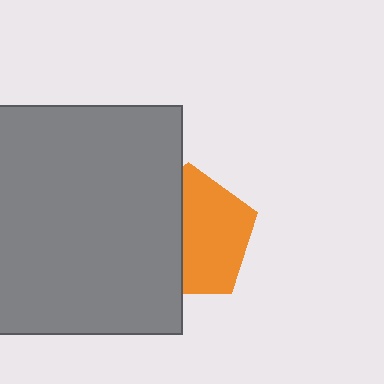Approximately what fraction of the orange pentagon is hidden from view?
Roughly 44% of the orange pentagon is hidden behind the gray square.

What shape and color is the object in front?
The object in front is a gray square.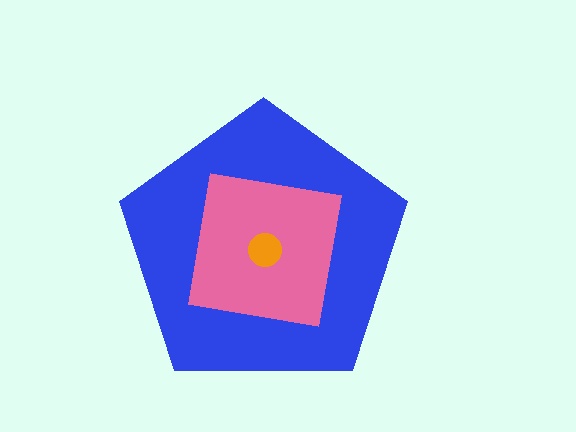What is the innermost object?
The orange circle.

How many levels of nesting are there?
3.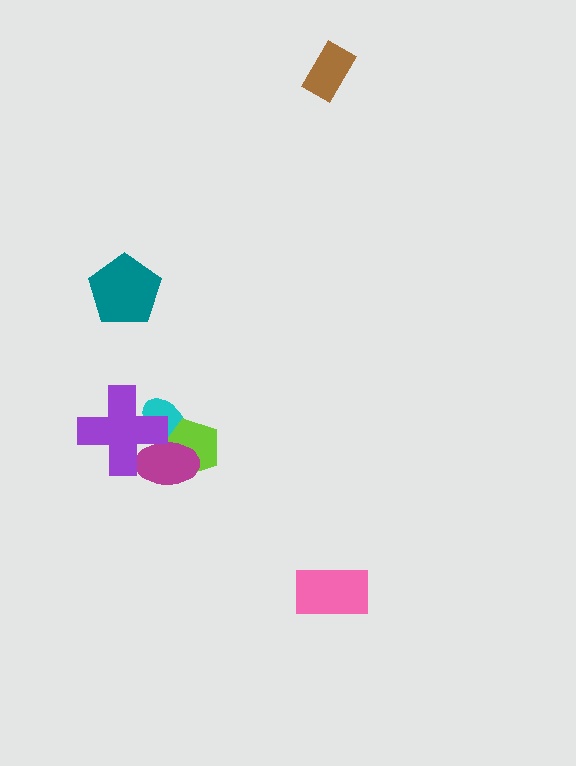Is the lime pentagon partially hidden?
Yes, it is partially covered by another shape.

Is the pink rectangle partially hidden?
No, no other shape covers it.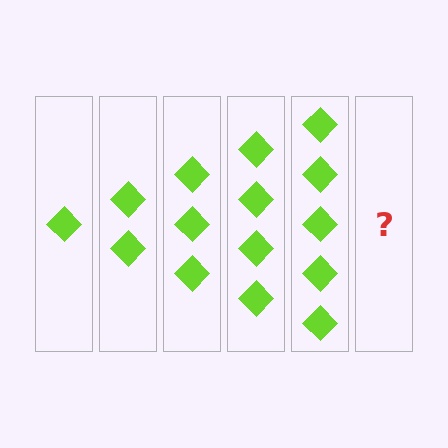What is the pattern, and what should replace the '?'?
The pattern is that each step adds one more diamond. The '?' should be 6 diamonds.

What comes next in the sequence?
The next element should be 6 diamonds.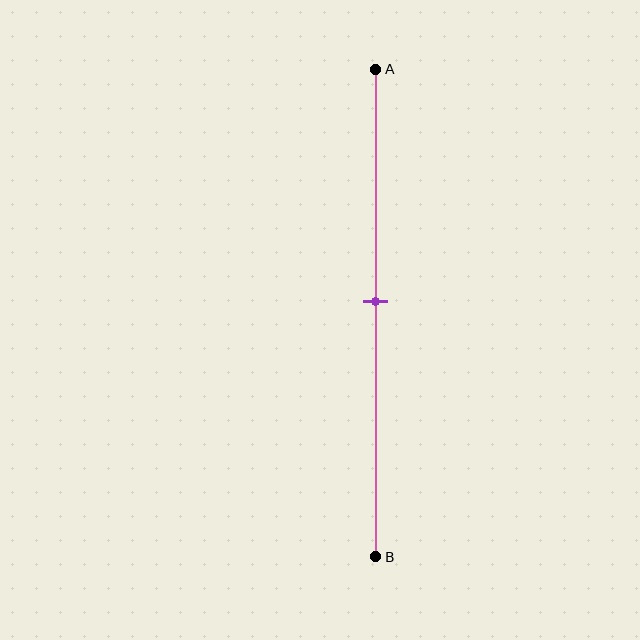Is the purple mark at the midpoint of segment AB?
Yes, the mark is approximately at the midpoint.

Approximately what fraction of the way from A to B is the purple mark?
The purple mark is approximately 50% of the way from A to B.